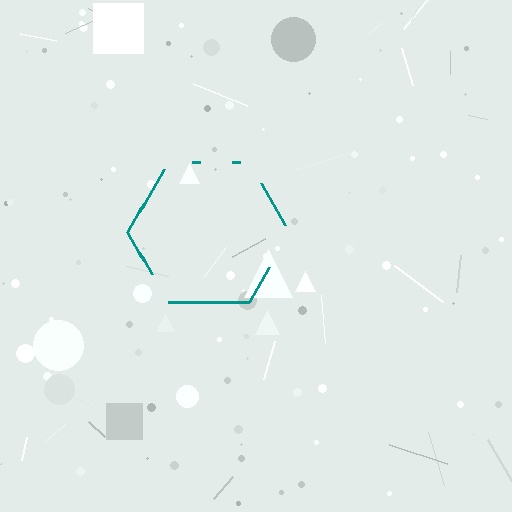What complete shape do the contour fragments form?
The contour fragments form a hexagon.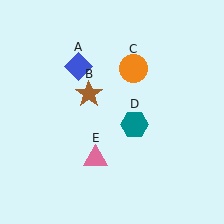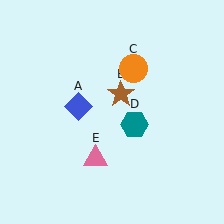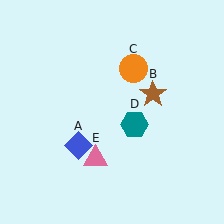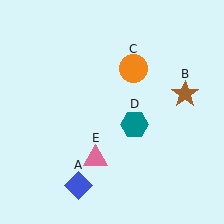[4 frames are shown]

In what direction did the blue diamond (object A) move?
The blue diamond (object A) moved down.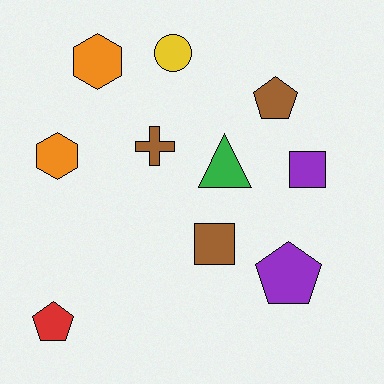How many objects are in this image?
There are 10 objects.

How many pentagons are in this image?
There are 3 pentagons.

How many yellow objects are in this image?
There is 1 yellow object.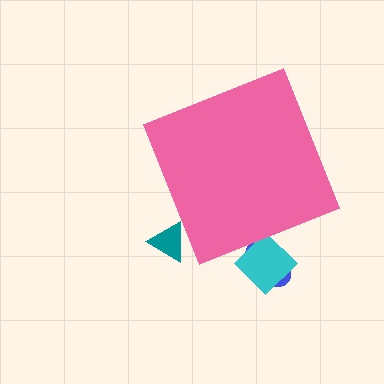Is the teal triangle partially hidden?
Yes, the teal triangle is partially hidden behind the pink diamond.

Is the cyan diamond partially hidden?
Yes, the cyan diamond is partially hidden behind the pink diamond.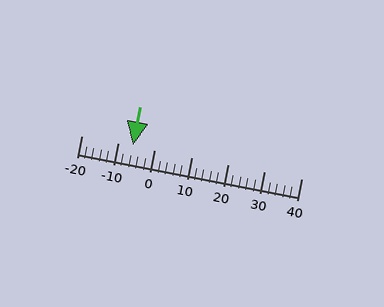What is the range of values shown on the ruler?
The ruler shows values from -20 to 40.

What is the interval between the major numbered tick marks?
The major tick marks are spaced 10 units apart.